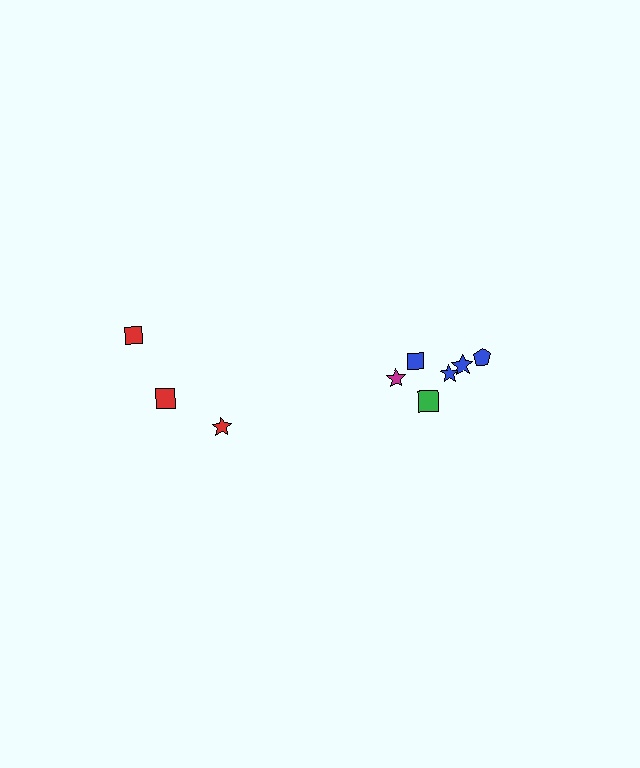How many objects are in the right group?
There are 6 objects.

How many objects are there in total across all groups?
There are 9 objects.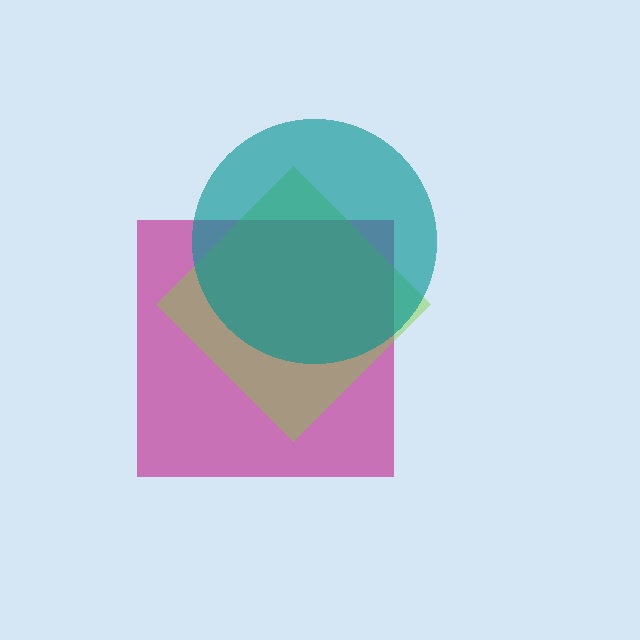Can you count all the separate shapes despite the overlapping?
Yes, there are 3 separate shapes.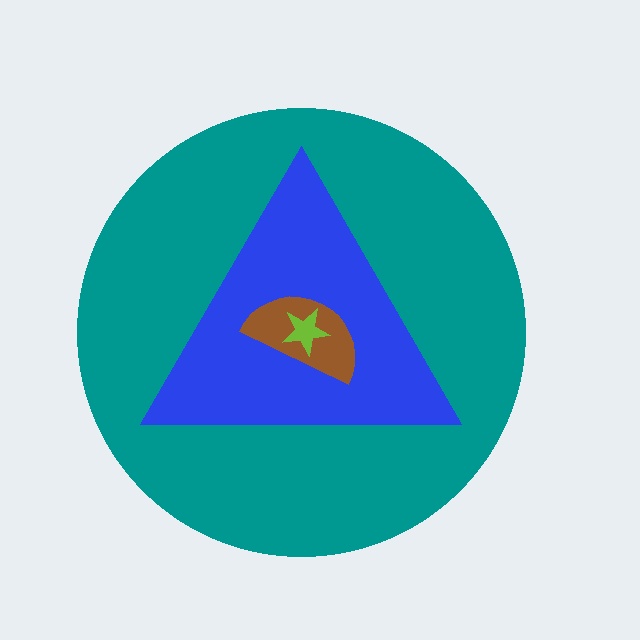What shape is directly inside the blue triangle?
The brown semicircle.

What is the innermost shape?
The lime star.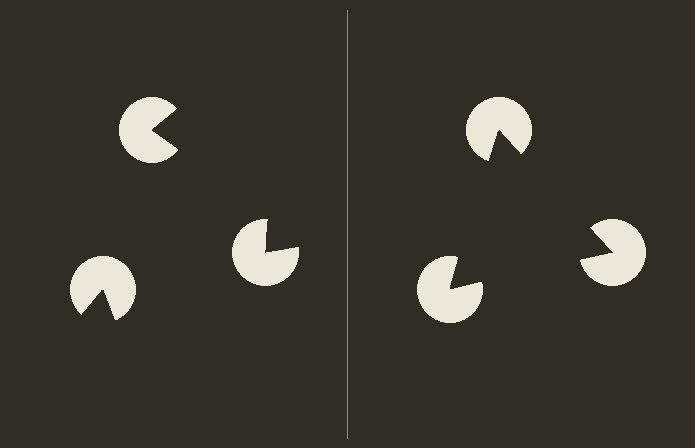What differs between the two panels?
The pac-man discs are positioned identically on both sides; only the wedge orientations differ. On the right they align to a triangle; on the left they are misaligned.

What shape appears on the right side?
An illusory triangle.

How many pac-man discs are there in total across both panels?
6 — 3 on each side.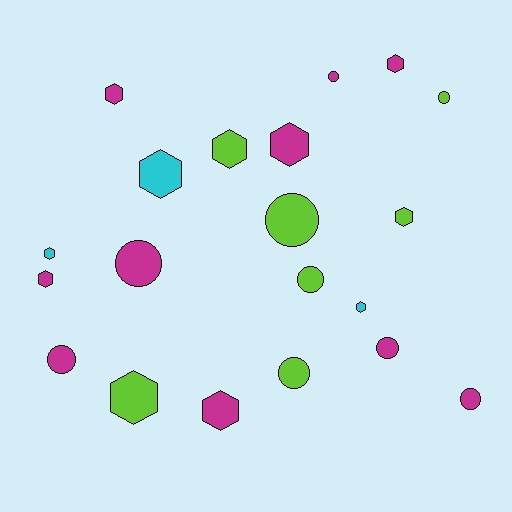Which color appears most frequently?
Magenta, with 10 objects.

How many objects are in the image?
There are 20 objects.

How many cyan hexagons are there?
There are 3 cyan hexagons.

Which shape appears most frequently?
Hexagon, with 11 objects.